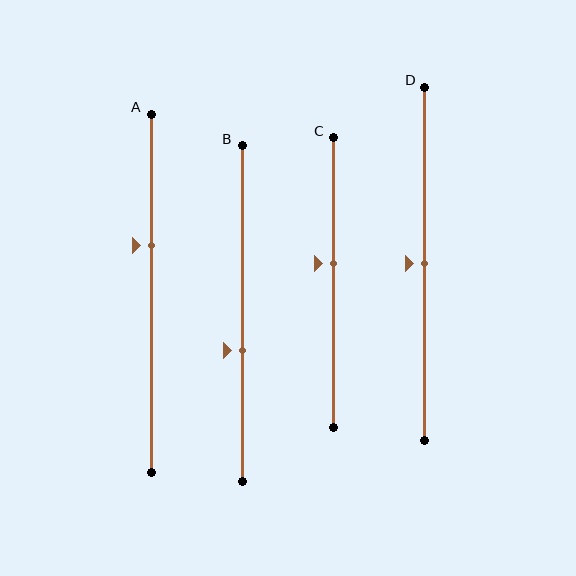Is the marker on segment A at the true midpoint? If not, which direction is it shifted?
No, the marker on segment A is shifted upward by about 13% of the segment length.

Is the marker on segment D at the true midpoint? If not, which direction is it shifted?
Yes, the marker on segment D is at the true midpoint.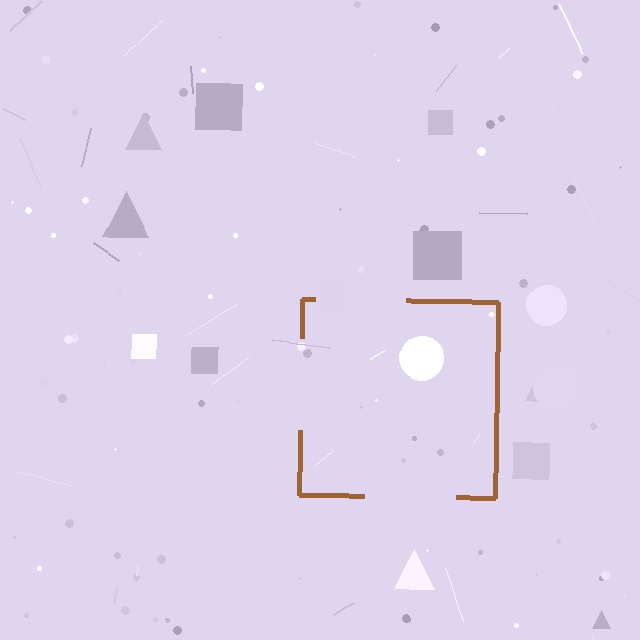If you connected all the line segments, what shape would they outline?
They would outline a square.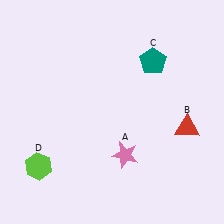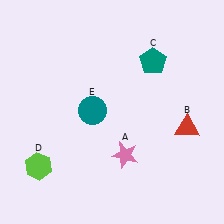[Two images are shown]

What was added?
A teal circle (E) was added in Image 2.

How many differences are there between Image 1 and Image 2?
There is 1 difference between the two images.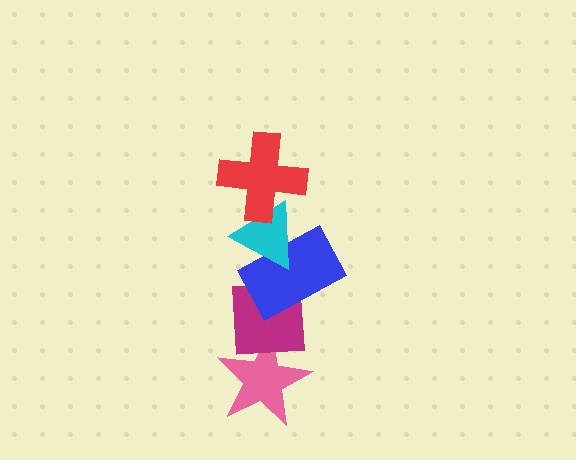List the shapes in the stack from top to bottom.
From top to bottom: the red cross, the cyan triangle, the blue rectangle, the magenta square, the pink star.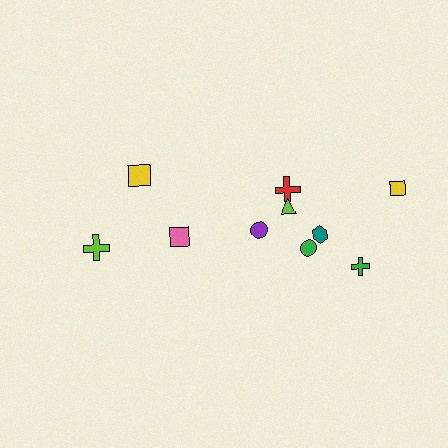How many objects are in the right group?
There are 7 objects.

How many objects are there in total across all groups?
There are 10 objects.